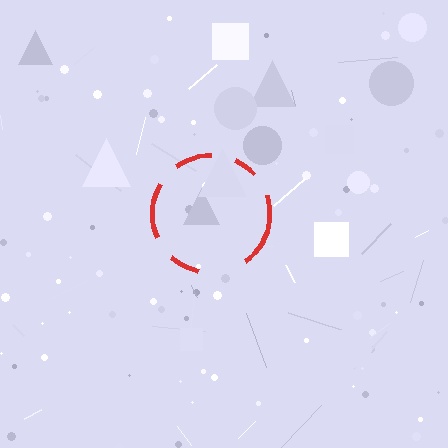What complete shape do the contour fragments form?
The contour fragments form a circle.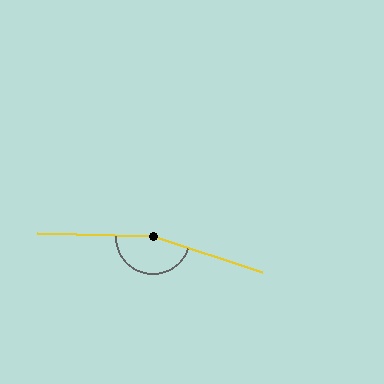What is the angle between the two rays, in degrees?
Approximately 164 degrees.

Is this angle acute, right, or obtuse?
It is obtuse.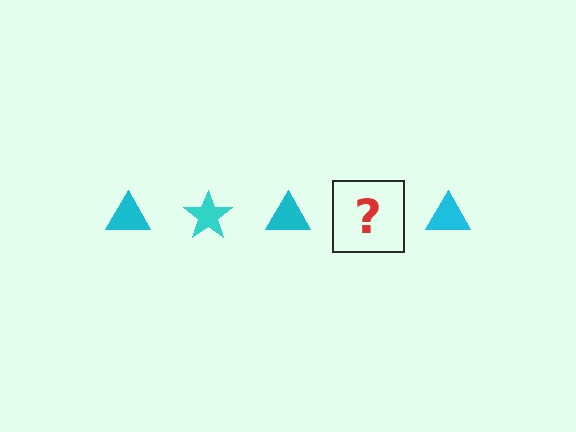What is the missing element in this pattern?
The missing element is a cyan star.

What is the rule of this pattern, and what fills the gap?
The rule is that the pattern cycles through triangle, star shapes in cyan. The gap should be filled with a cyan star.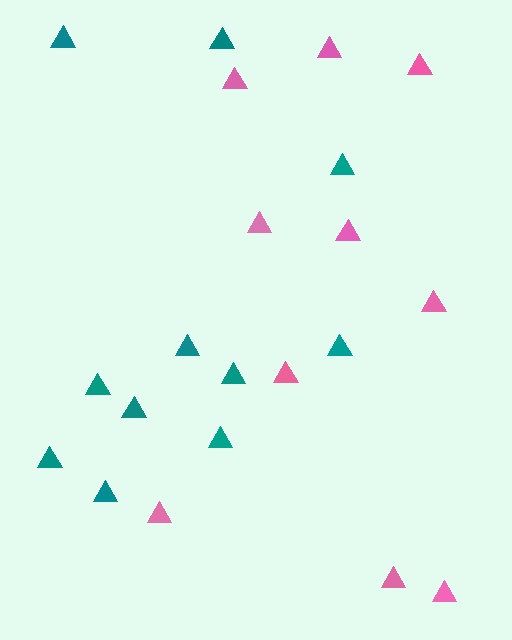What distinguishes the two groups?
There are 2 groups: one group of teal triangles (11) and one group of pink triangles (10).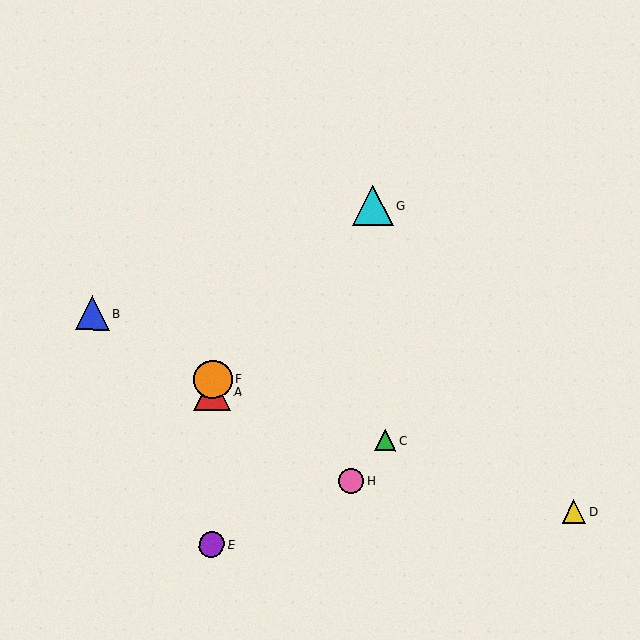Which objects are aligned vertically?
Objects A, E, F are aligned vertically.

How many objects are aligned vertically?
3 objects (A, E, F) are aligned vertically.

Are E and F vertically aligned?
Yes, both are at x≈212.